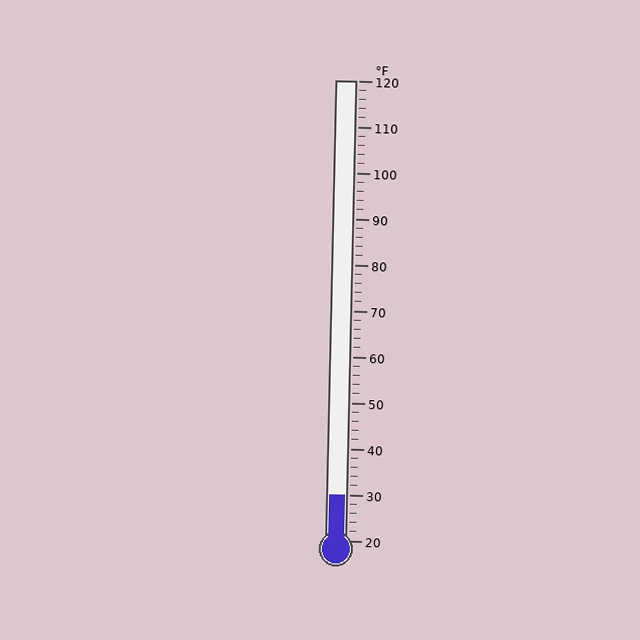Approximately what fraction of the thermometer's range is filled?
The thermometer is filled to approximately 10% of its range.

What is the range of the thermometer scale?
The thermometer scale ranges from 20°F to 120°F.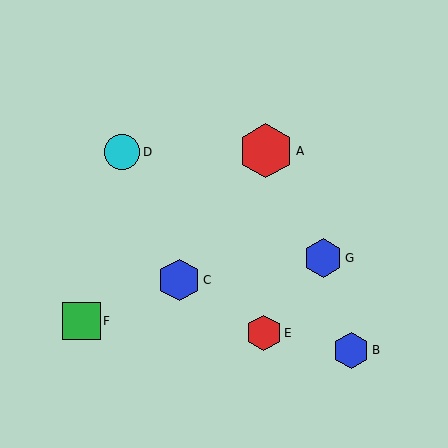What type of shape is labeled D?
Shape D is a cyan circle.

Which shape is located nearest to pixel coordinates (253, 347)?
The red hexagon (labeled E) at (264, 333) is nearest to that location.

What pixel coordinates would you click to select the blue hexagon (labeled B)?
Click at (351, 350) to select the blue hexagon B.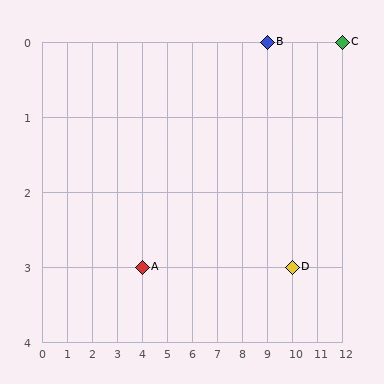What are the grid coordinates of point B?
Point B is at grid coordinates (9, 0).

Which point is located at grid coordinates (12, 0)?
Point C is at (12, 0).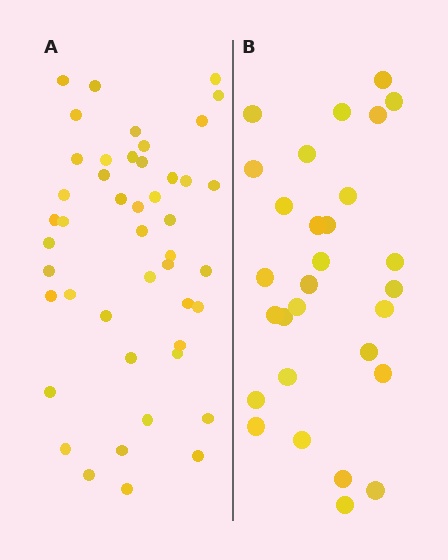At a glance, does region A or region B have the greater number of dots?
Region A (the left region) has more dots.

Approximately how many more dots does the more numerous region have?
Region A has approximately 15 more dots than region B.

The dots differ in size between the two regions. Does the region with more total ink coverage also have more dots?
No. Region B has more total ink coverage because its dots are larger, but region A actually contains more individual dots. Total area can be misleading — the number of items is what matters here.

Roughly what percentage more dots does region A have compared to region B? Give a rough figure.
About 60% more.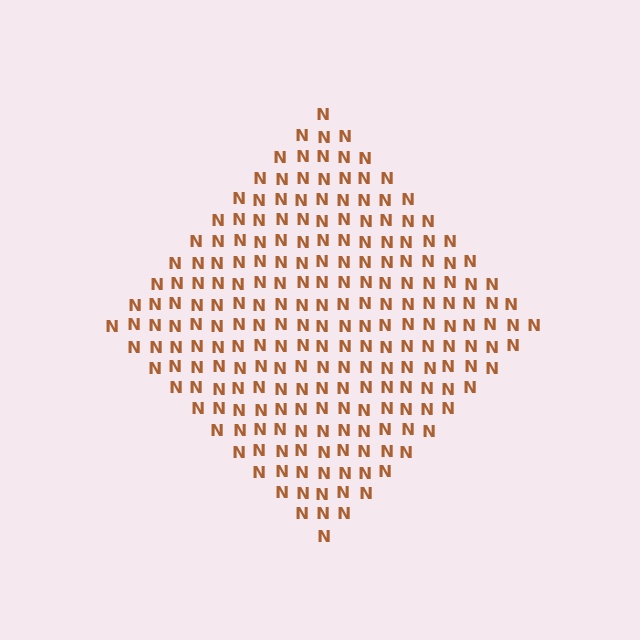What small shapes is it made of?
It is made of small letter N's.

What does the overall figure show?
The overall figure shows a diamond.